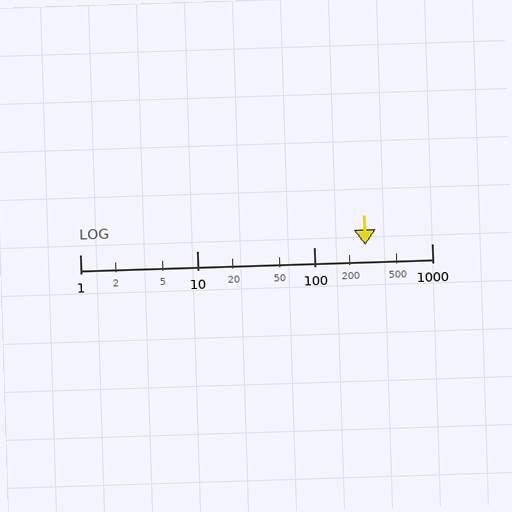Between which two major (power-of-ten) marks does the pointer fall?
The pointer is between 100 and 1000.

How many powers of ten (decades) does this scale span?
The scale spans 3 decades, from 1 to 1000.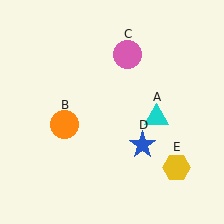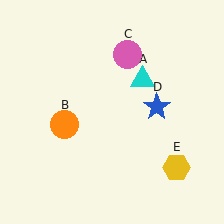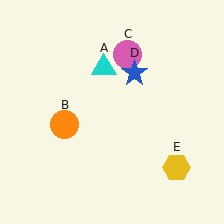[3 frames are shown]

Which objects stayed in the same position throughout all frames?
Orange circle (object B) and pink circle (object C) and yellow hexagon (object E) remained stationary.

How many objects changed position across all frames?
2 objects changed position: cyan triangle (object A), blue star (object D).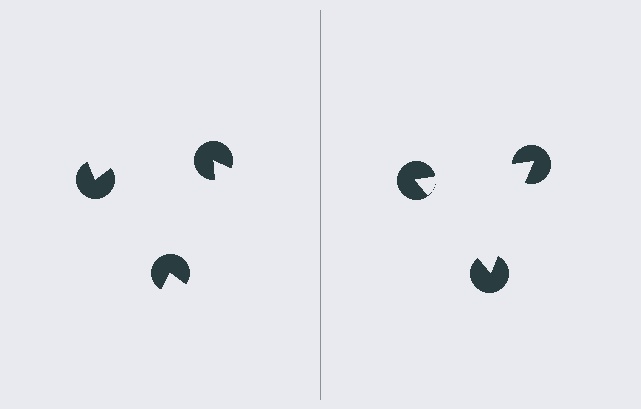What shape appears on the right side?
An illusory triangle.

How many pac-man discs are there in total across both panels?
6 — 3 on each side.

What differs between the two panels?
The pac-man discs are positioned identically on both sides; only the wedge orientations differ. On the right they align to a triangle; on the left they are misaligned.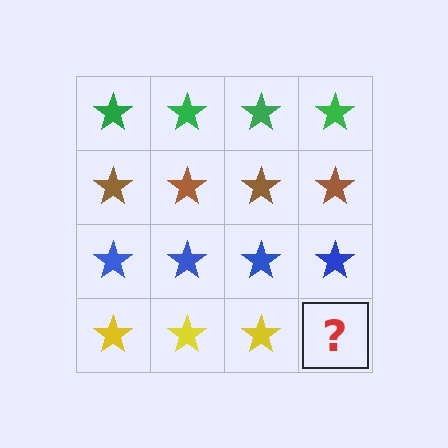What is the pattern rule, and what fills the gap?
The rule is that each row has a consistent color. The gap should be filled with a yellow star.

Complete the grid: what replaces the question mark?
The question mark should be replaced with a yellow star.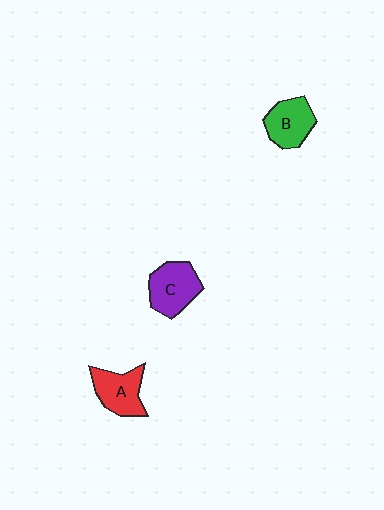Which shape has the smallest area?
Shape B (green).